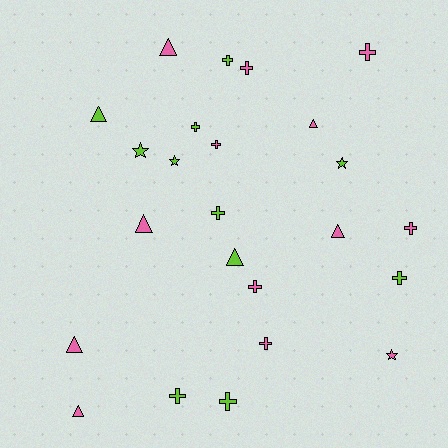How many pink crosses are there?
There are 6 pink crosses.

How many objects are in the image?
There are 24 objects.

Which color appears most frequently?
Pink, with 13 objects.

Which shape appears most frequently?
Cross, with 12 objects.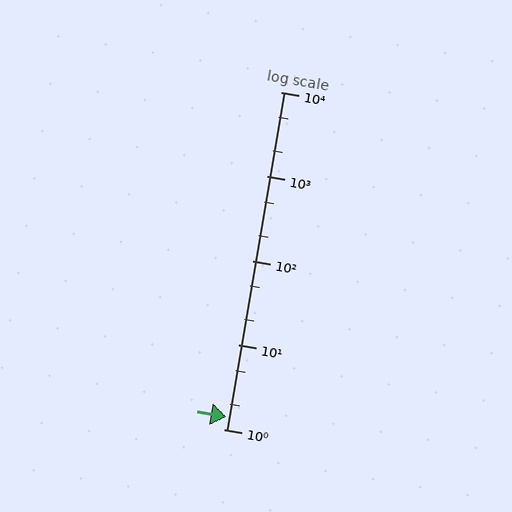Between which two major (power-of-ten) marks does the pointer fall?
The pointer is between 1 and 10.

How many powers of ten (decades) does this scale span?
The scale spans 4 decades, from 1 to 10000.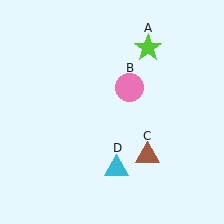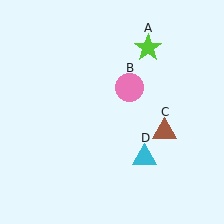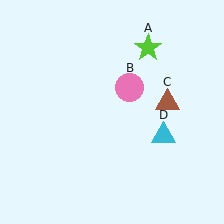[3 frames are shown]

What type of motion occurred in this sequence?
The brown triangle (object C), cyan triangle (object D) rotated counterclockwise around the center of the scene.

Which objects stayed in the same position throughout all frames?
Lime star (object A) and pink circle (object B) remained stationary.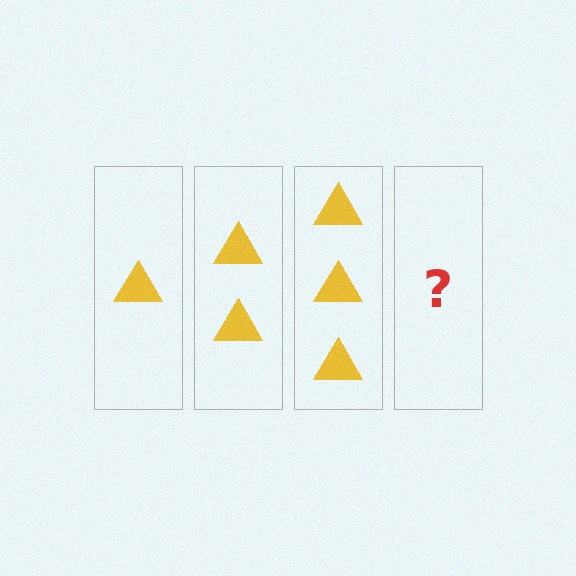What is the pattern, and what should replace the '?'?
The pattern is that each step adds one more triangle. The '?' should be 4 triangles.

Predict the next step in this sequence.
The next step is 4 triangles.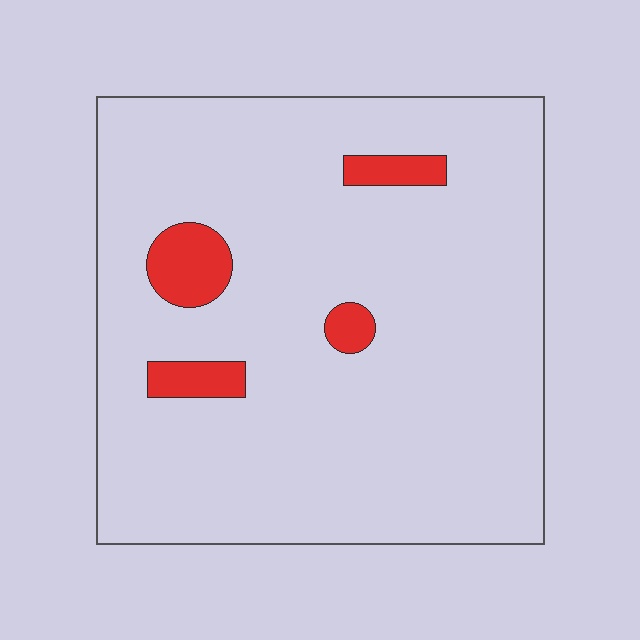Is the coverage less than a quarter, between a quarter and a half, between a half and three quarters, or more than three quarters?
Less than a quarter.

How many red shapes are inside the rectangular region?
4.